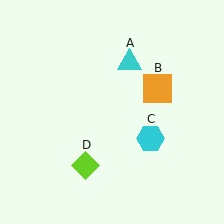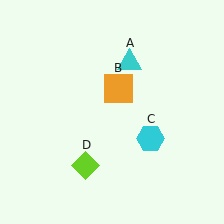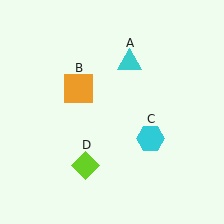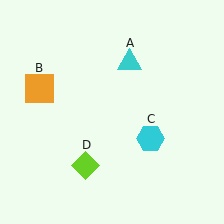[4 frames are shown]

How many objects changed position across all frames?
1 object changed position: orange square (object B).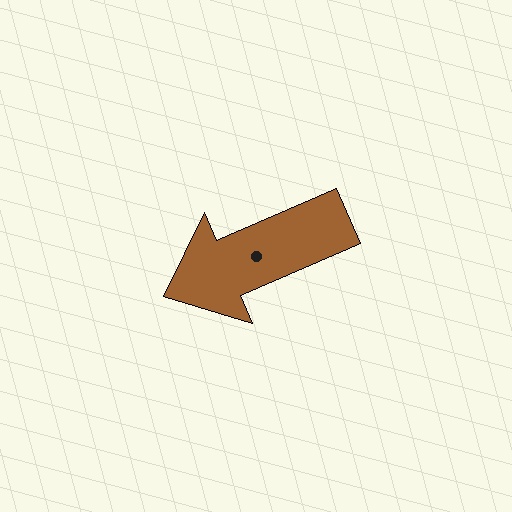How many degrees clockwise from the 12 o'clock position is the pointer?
Approximately 247 degrees.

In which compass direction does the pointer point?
Southwest.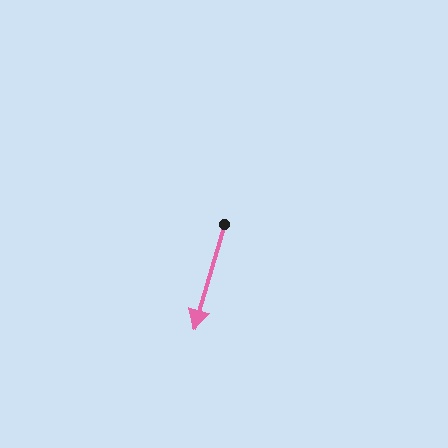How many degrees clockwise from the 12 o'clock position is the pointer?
Approximately 196 degrees.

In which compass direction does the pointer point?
South.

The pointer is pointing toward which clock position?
Roughly 7 o'clock.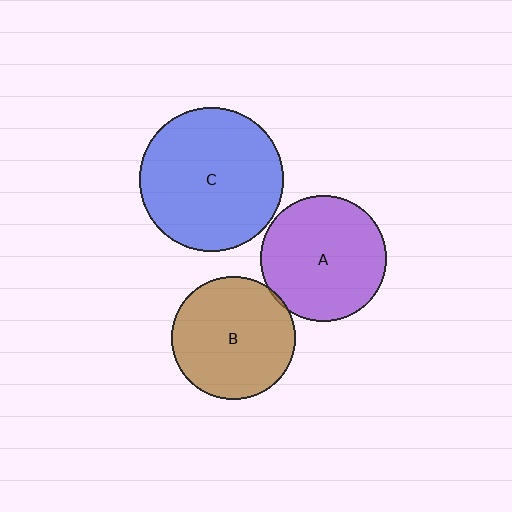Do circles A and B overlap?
Yes.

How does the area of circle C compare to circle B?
Approximately 1.4 times.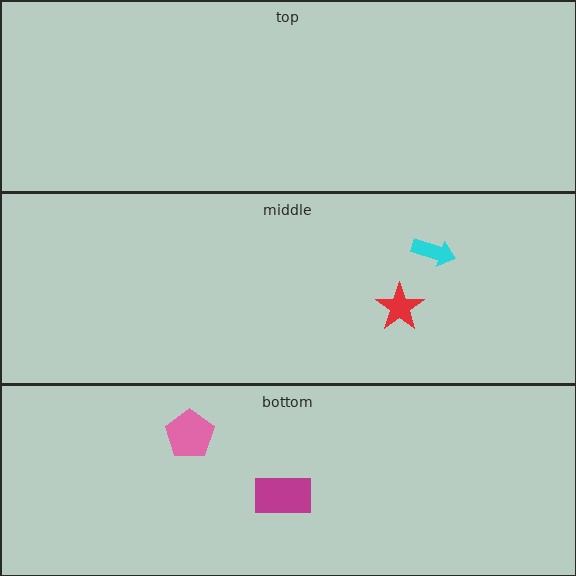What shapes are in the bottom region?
The pink pentagon, the magenta rectangle.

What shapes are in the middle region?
The red star, the cyan arrow.